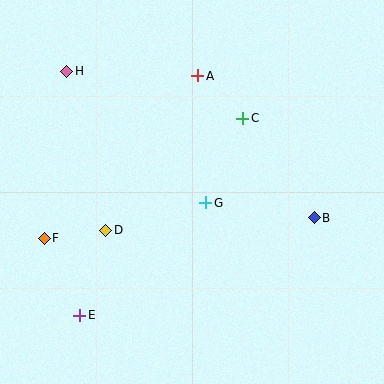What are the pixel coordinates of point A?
Point A is at (198, 76).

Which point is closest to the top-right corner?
Point C is closest to the top-right corner.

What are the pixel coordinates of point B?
Point B is at (314, 218).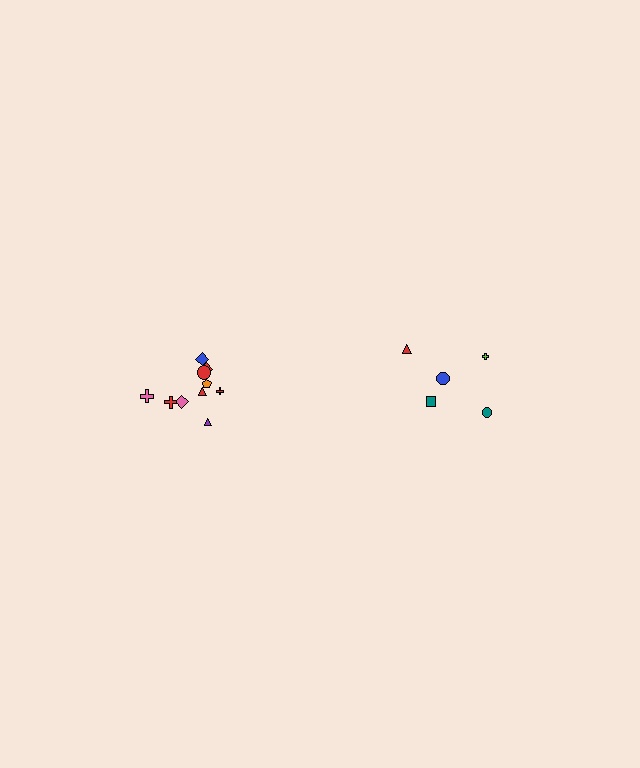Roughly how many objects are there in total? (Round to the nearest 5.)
Roughly 15 objects in total.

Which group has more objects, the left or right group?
The left group.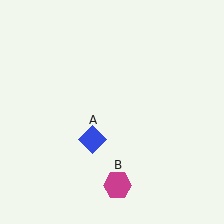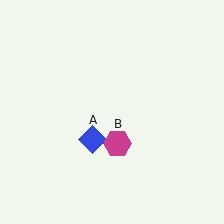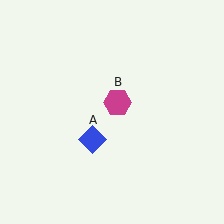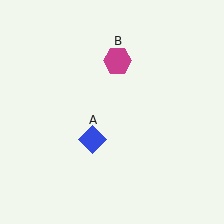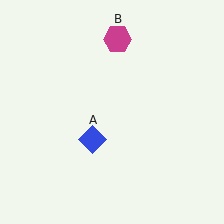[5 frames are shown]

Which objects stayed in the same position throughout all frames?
Blue diamond (object A) remained stationary.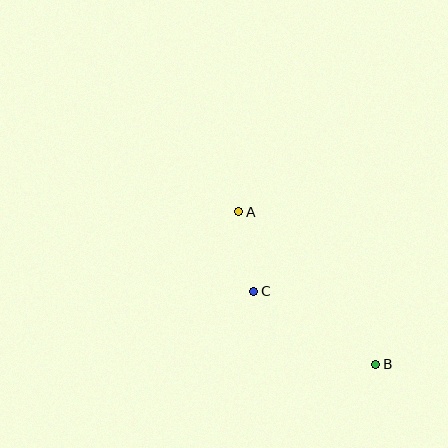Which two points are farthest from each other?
Points A and B are farthest from each other.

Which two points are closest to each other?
Points A and C are closest to each other.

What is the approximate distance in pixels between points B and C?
The distance between B and C is approximately 142 pixels.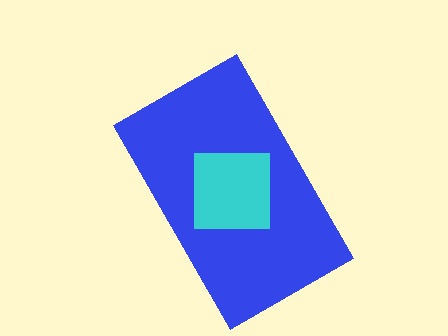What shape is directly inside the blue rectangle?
The cyan square.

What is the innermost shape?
The cyan square.